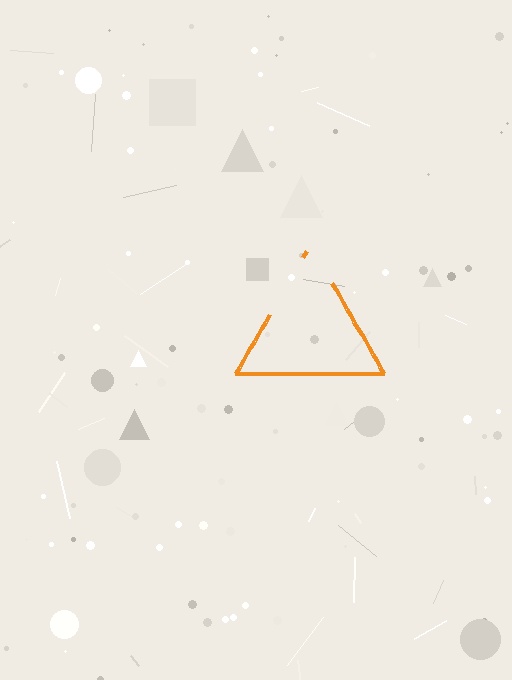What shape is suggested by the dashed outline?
The dashed outline suggests a triangle.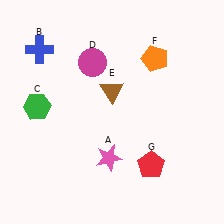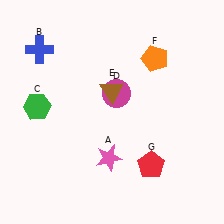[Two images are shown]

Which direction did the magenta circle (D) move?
The magenta circle (D) moved down.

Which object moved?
The magenta circle (D) moved down.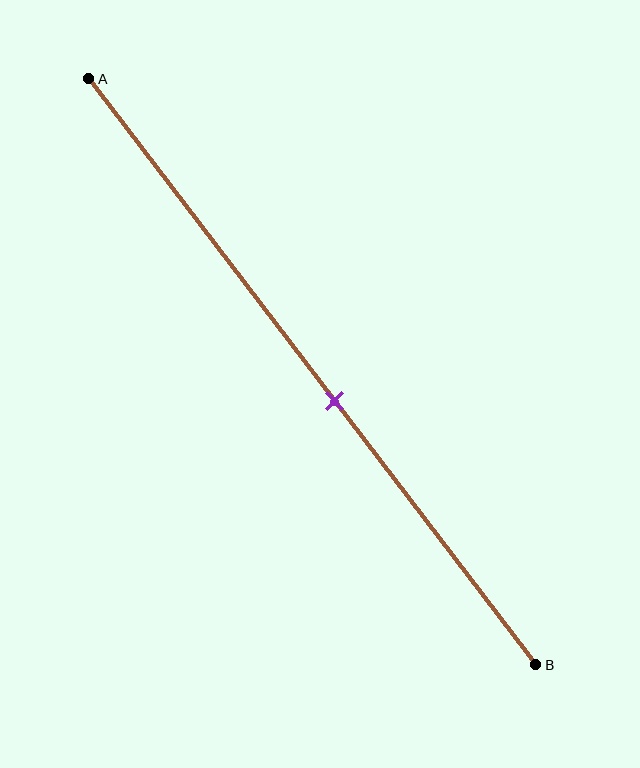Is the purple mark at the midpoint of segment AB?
No, the mark is at about 55% from A, not at the 50% midpoint.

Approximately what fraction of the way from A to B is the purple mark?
The purple mark is approximately 55% of the way from A to B.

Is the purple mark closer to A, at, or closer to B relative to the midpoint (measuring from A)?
The purple mark is closer to point B than the midpoint of segment AB.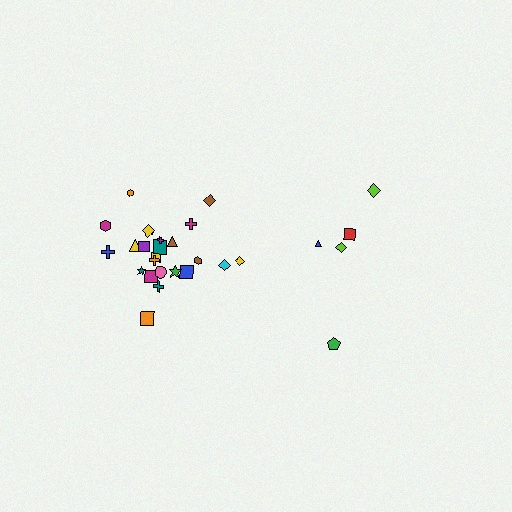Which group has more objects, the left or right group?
The left group.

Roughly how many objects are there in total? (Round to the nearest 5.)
Roughly 30 objects in total.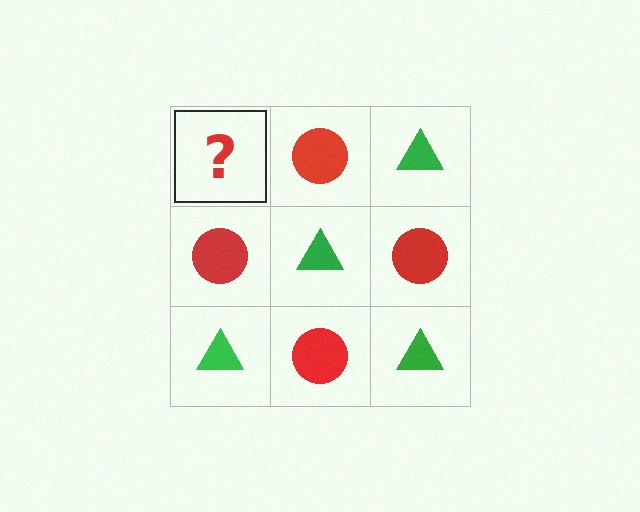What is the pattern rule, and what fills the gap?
The rule is that it alternates green triangle and red circle in a checkerboard pattern. The gap should be filled with a green triangle.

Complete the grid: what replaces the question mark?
The question mark should be replaced with a green triangle.